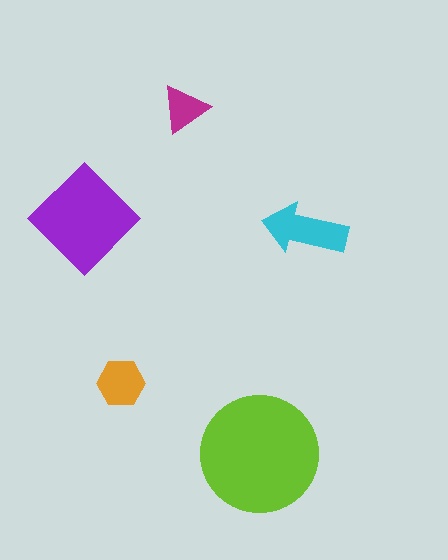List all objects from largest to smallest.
The lime circle, the purple diamond, the cyan arrow, the orange hexagon, the magenta triangle.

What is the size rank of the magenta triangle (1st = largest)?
5th.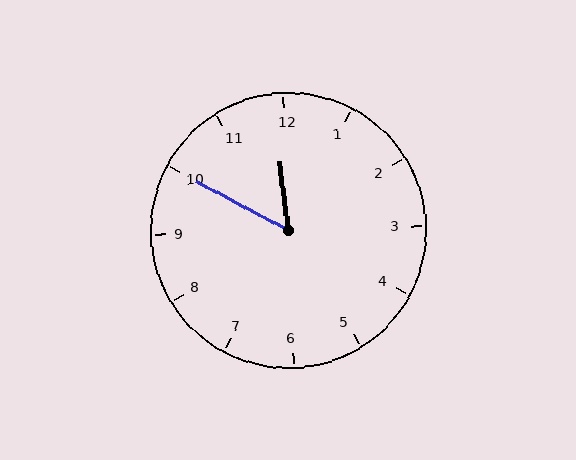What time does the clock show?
11:50.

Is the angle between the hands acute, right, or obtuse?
It is acute.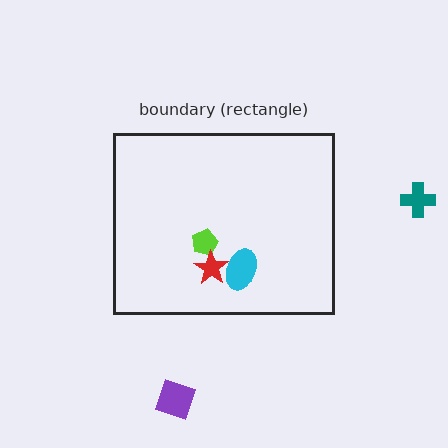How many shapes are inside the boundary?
3 inside, 2 outside.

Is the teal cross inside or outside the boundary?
Outside.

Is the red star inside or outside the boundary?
Inside.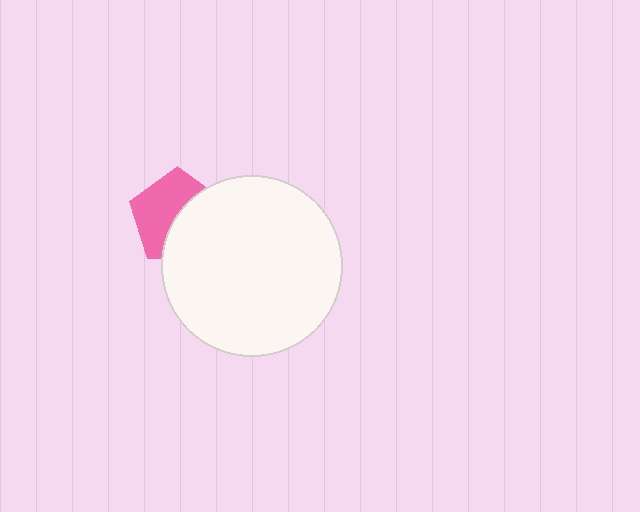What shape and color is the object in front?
The object in front is a white circle.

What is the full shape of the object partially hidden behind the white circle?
The partially hidden object is a pink pentagon.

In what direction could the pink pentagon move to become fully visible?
The pink pentagon could move left. That would shift it out from behind the white circle entirely.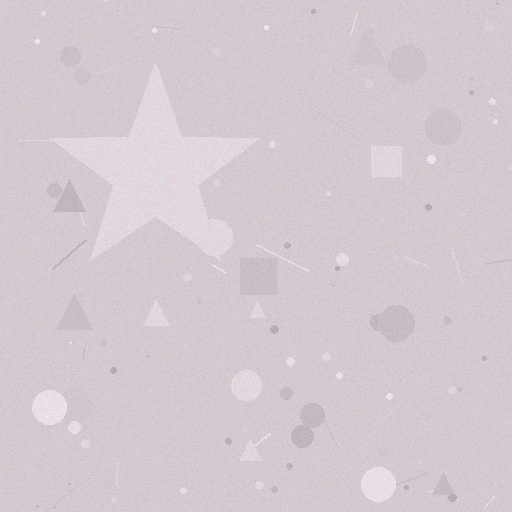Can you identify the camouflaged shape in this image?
The camouflaged shape is a star.